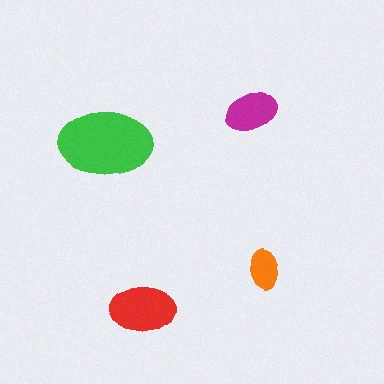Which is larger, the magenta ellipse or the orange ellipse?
The magenta one.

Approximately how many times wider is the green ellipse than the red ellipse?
About 1.5 times wider.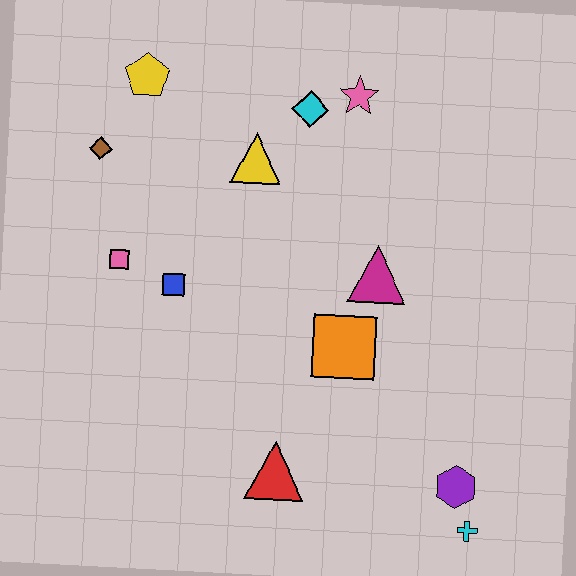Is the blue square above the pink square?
No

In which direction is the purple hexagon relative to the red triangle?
The purple hexagon is to the right of the red triangle.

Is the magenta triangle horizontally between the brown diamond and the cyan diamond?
No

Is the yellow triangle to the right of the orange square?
No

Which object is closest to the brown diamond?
The yellow pentagon is closest to the brown diamond.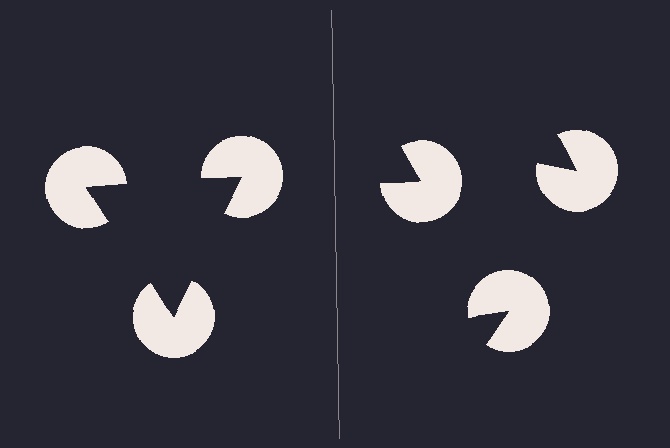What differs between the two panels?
The pac-man discs are positioned identically on both sides; only the wedge orientations differ. On the left they align to a triangle; on the right they are misaligned.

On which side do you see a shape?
An illusory triangle appears on the left side. On the right side the wedge cuts are rotated, so no coherent shape forms.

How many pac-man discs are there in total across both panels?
6 — 3 on each side.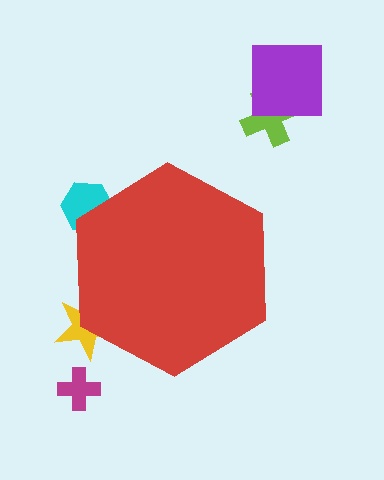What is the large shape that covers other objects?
A red hexagon.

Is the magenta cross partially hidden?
No, the magenta cross is fully visible.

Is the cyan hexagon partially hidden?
Yes, the cyan hexagon is partially hidden behind the red hexagon.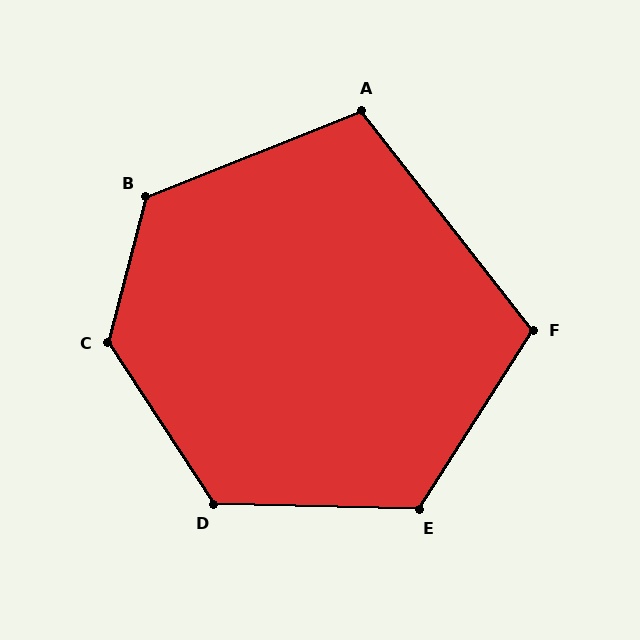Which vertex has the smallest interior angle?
A, at approximately 106 degrees.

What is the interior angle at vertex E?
Approximately 121 degrees (obtuse).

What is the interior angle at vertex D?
Approximately 124 degrees (obtuse).